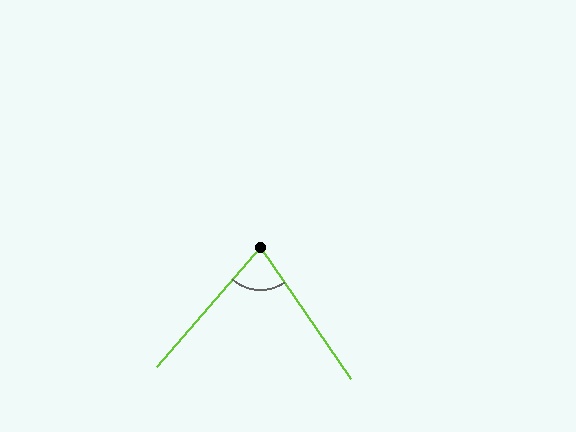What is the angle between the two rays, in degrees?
Approximately 75 degrees.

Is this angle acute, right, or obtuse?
It is acute.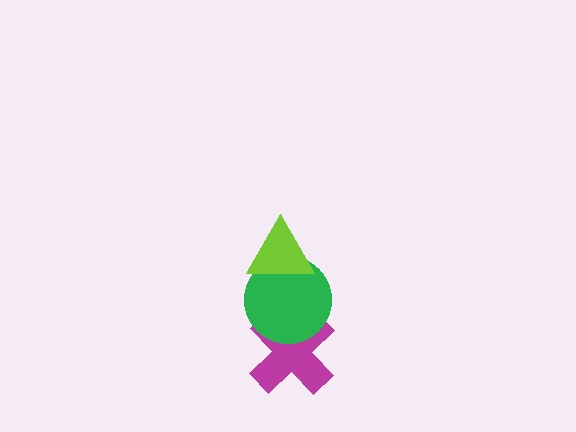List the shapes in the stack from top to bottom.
From top to bottom: the lime triangle, the green circle, the magenta cross.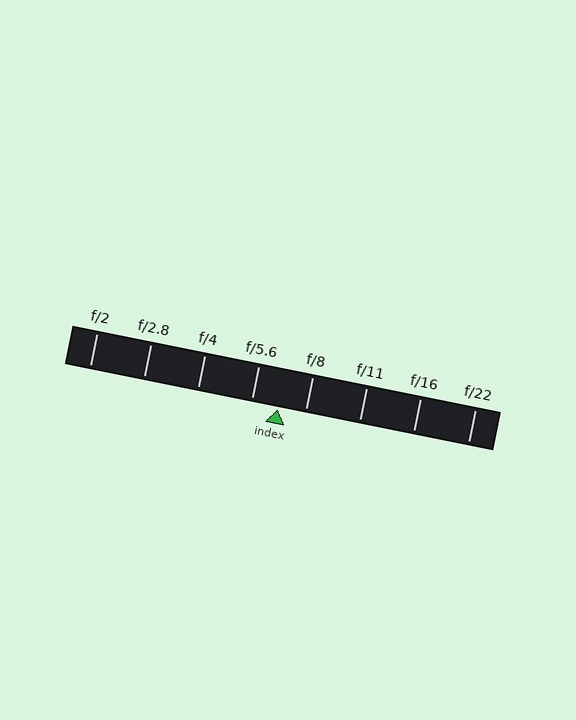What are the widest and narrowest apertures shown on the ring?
The widest aperture shown is f/2 and the narrowest is f/22.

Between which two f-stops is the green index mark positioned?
The index mark is between f/5.6 and f/8.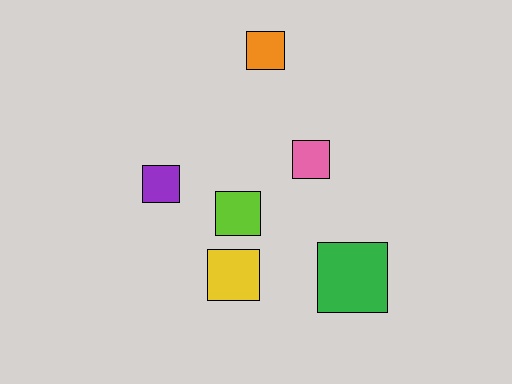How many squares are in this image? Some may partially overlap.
There are 6 squares.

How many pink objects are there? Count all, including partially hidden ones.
There is 1 pink object.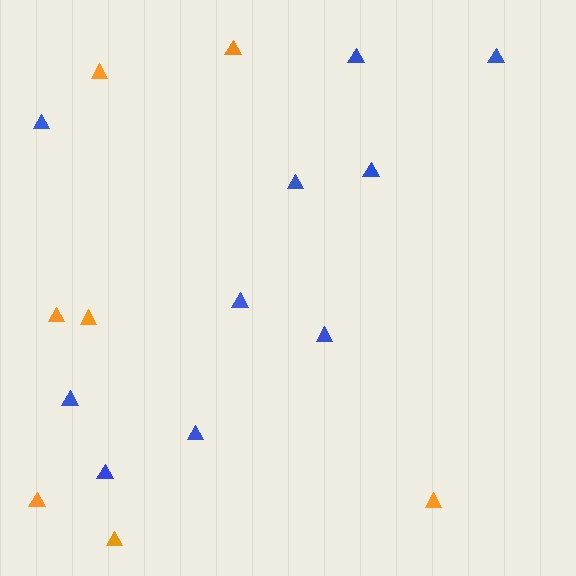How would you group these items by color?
There are 2 groups: one group of orange triangles (7) and one group of blue triangles (10).